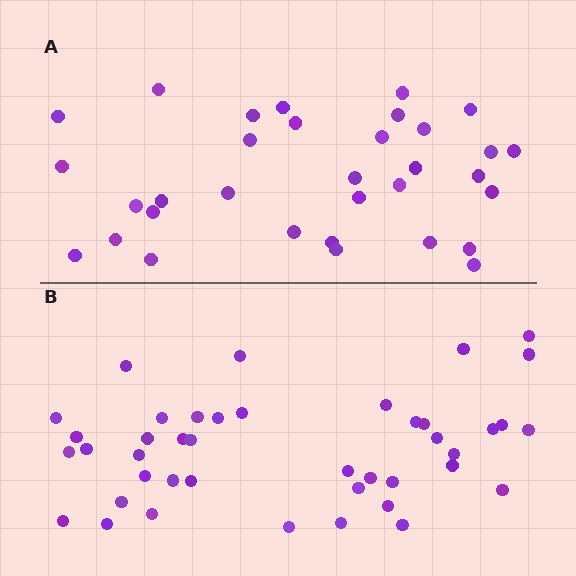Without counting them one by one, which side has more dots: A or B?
Region B (the bottom region) has more dots.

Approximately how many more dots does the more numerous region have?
Region B has roughly 8 or so more dots than region A.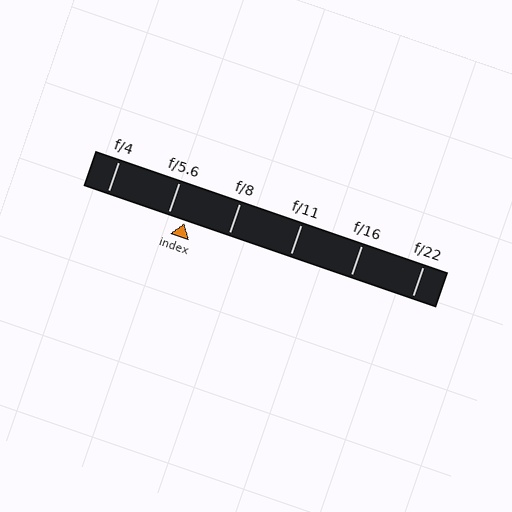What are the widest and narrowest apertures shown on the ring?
The widest aperture shown is f/4 and the narrowest is f/22.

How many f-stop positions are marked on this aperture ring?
There are 6 f-stop positions marked.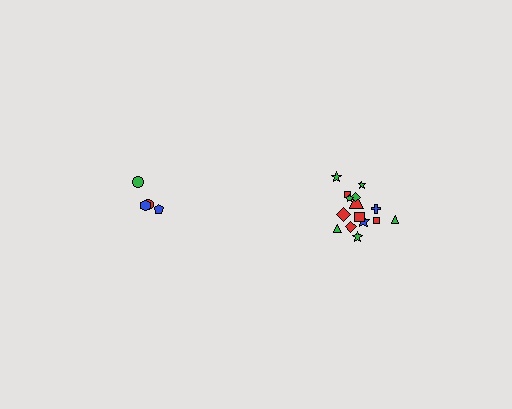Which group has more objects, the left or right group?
The right group.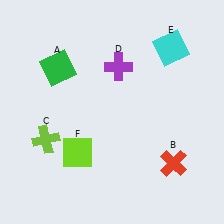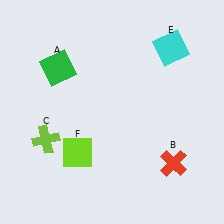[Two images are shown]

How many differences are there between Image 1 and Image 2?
There is 1 difference between the two images.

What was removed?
The purple cross (D) was removed in Image 2.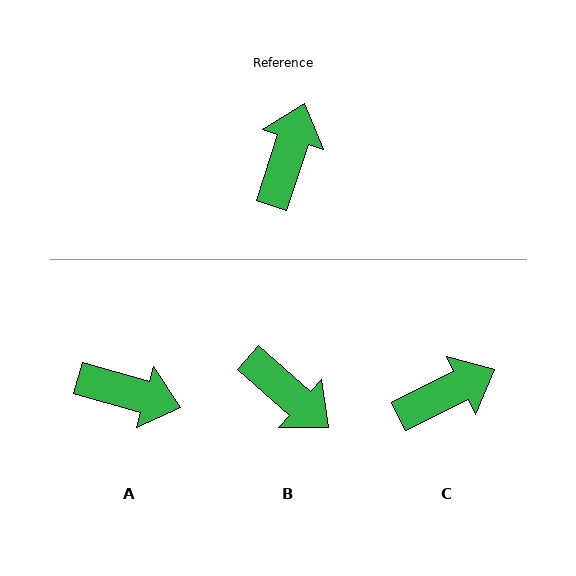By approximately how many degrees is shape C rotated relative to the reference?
Approximately 46 degrees clockwise.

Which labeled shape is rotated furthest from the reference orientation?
B, about 113 degrees away.